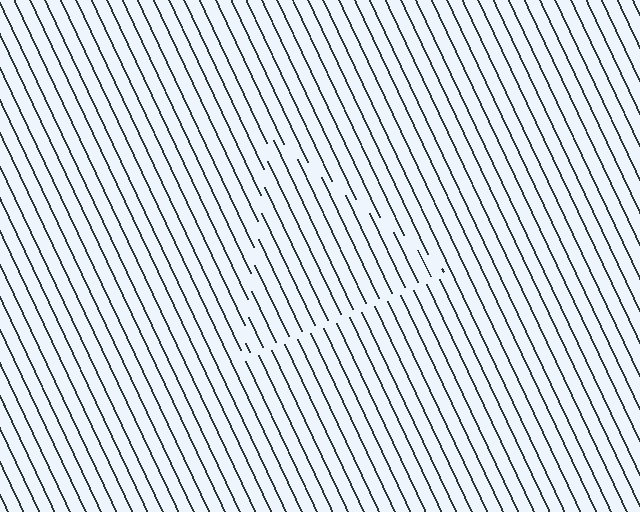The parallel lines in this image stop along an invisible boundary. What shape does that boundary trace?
An illusory triangle. The interior of the shape contains the same grating, shifted by half a period — the contour is defined by the phase discontinuity where line-ends from the inner and outer gratings abut.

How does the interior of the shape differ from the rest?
The interior of the shape contains the same grating, shifted by half a period — the contour is defined by the phase discontinuity where line-ends from the inner and outer gratings abut.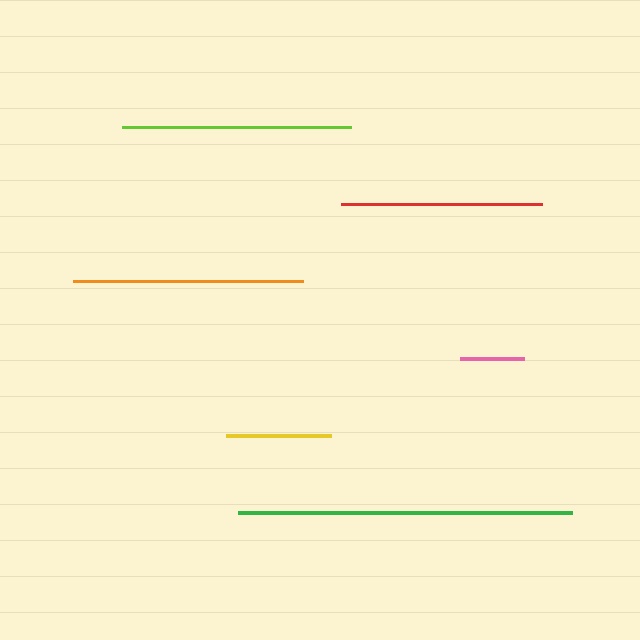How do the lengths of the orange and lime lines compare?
The orange and lime lines are approximately the same length.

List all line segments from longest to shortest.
From longest to shortest: green, orange, lime, red, yellow, pink.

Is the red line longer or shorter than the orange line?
The orange line is longer than the red line.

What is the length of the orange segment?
The orange segment is approximately 231 pixels long.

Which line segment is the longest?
The green line is the longest at approximately 334 pixels.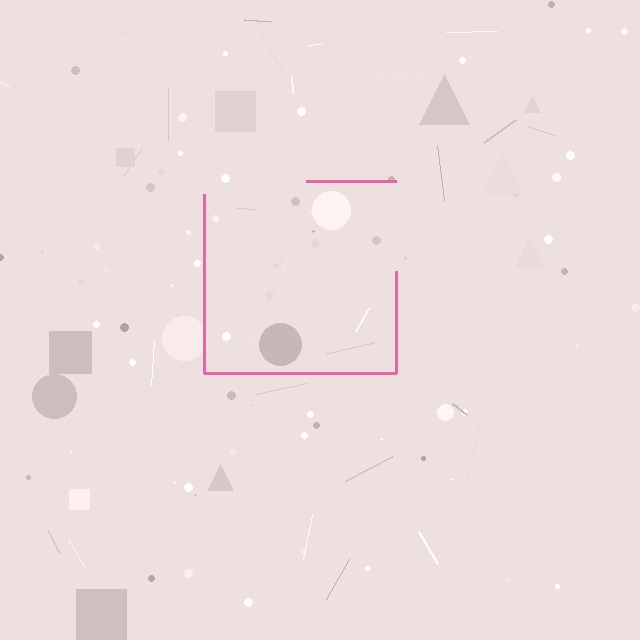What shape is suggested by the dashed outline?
The dashed outline suggests a square.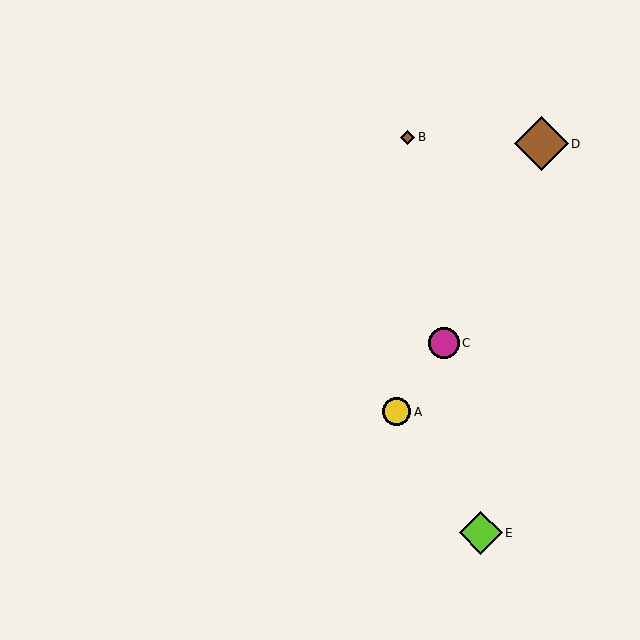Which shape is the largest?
The brown diamond (labeled D) is the largest.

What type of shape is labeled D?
Shape D is a brown diamond.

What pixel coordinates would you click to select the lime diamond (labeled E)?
Click at (481, 533) to select the lime diamond E.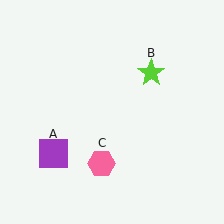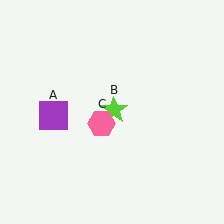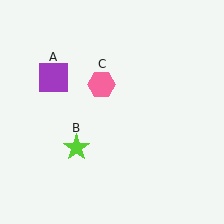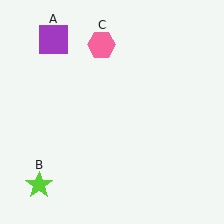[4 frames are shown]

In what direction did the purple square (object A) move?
The purple square (object A) moved up.